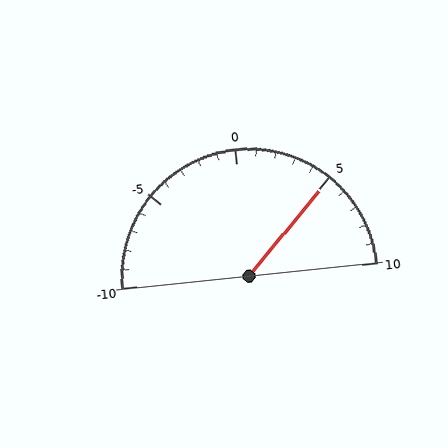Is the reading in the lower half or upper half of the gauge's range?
The reading is in the upper half of the range (-10 to 10).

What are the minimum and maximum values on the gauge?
The gauge ranges from -10 to 10.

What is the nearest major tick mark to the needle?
The nearest major tick mark is 5.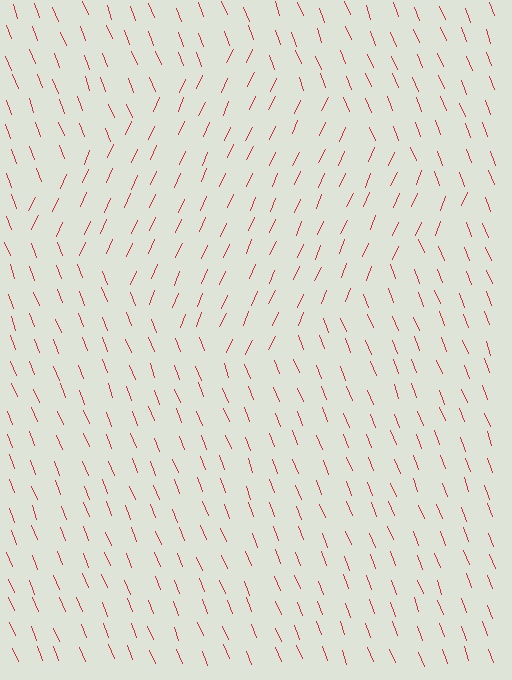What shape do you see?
I see a diamond.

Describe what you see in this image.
The image is filled with small red line segments. A diamond region in the image has lines oriented differently from the surrounding lines, creating a visible texture boundary.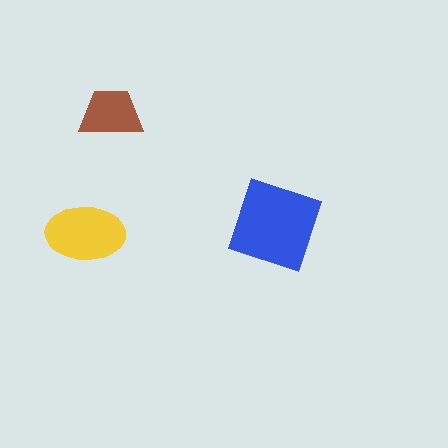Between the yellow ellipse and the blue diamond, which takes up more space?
The blue diamond.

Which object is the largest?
The blue diamond.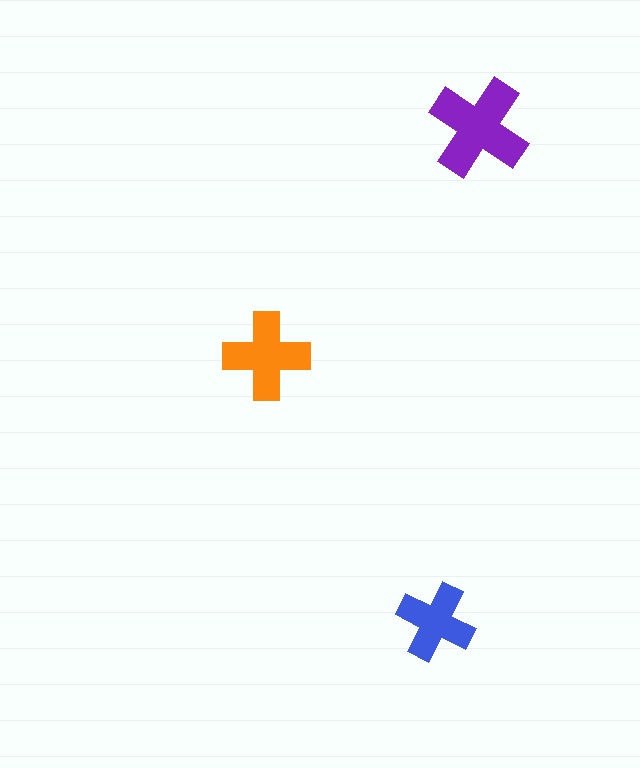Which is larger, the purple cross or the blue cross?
The purple one.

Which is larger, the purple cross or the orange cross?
The purple one.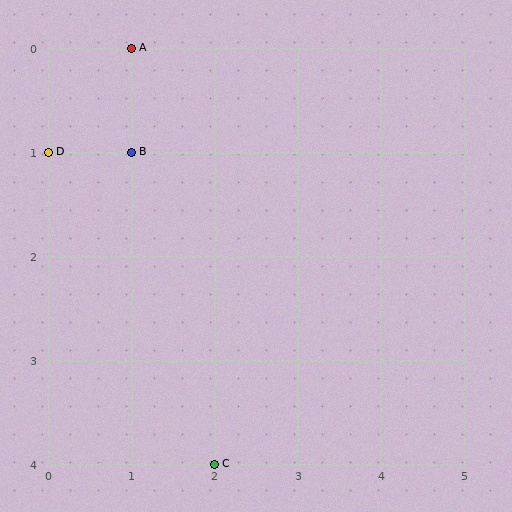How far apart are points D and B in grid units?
Points D and B are 1 column apart.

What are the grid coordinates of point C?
Point C is at grid coordinates (2, 4).